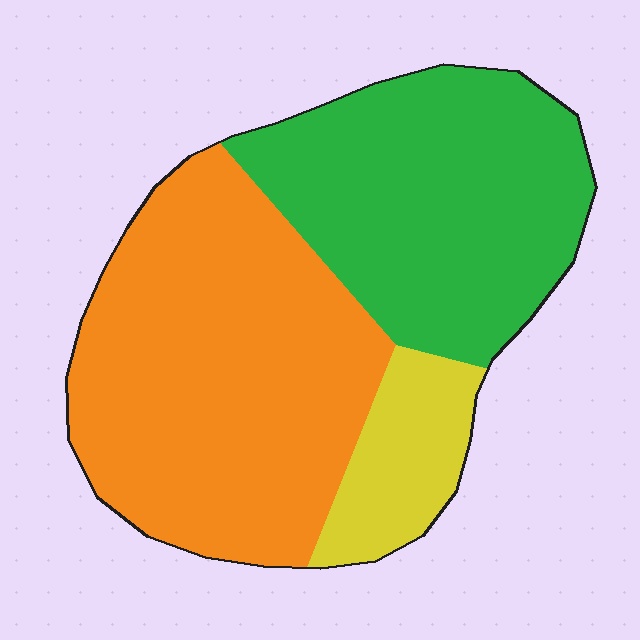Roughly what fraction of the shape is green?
Green takes up about three eighths (3/8) of the shape.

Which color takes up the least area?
Yellow, at roughly 10%.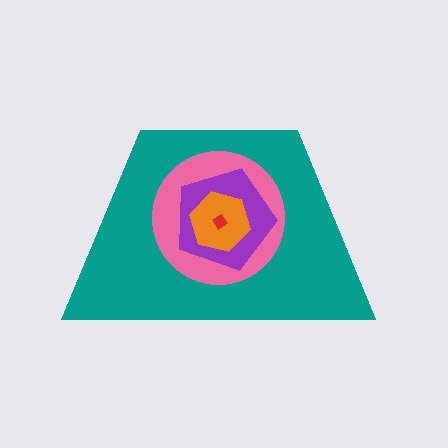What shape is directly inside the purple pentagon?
The orange hexagon.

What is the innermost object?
The red diamond.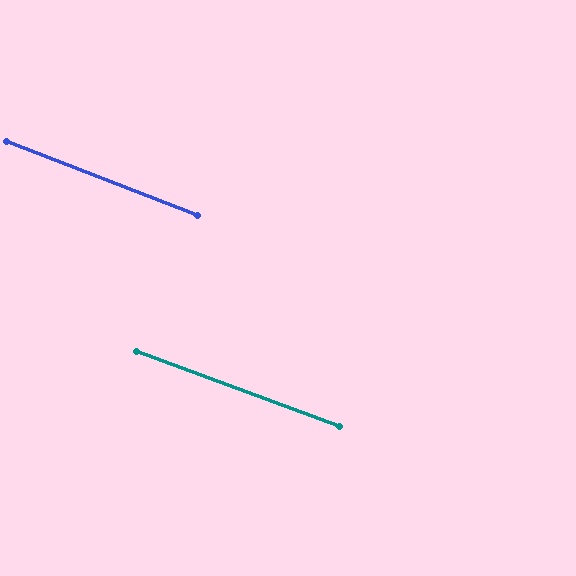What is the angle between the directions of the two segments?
Approximately 1 degree.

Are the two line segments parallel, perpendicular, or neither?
Parallel — their directions differ by only 1.2°.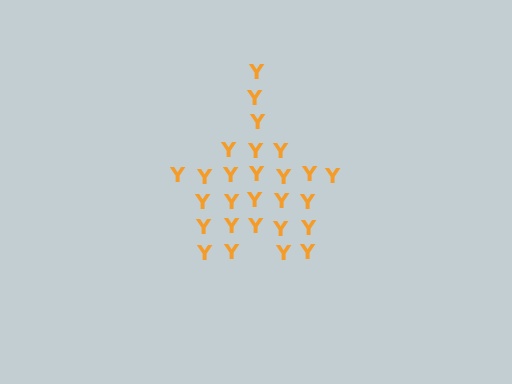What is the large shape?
The large shape is a star.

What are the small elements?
The small elements are letter Y's.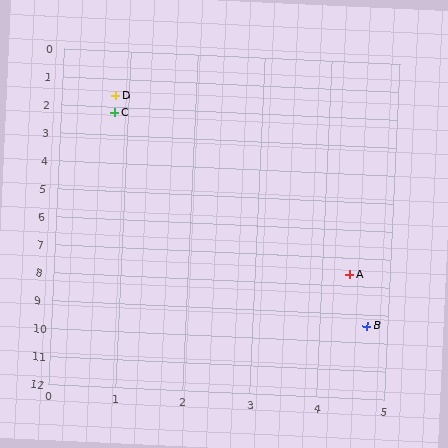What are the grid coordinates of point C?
Point C is at approximately (0.8, 2.2).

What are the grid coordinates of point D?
Point D is at approximately (0.8, 1.6).